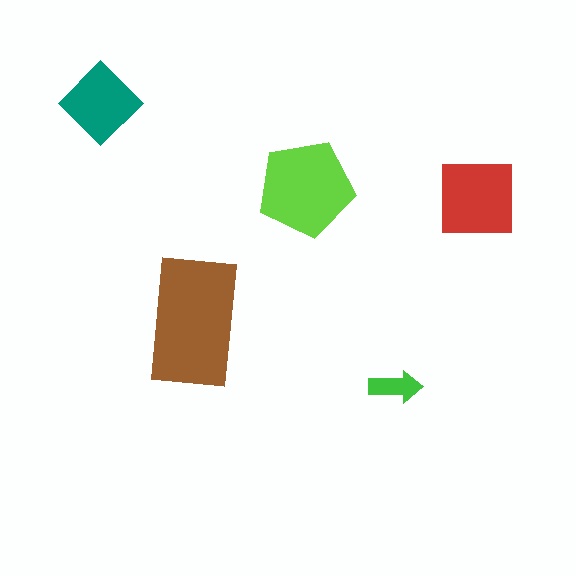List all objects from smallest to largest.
The green arrow, the teal diamond, the red square, the lime pentagon, the brown rectangle.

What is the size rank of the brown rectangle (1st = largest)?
1st.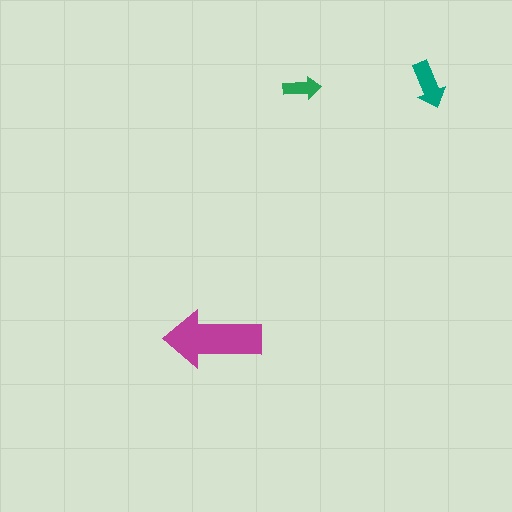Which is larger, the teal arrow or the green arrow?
The teal one.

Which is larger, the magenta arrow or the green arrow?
The magenta one.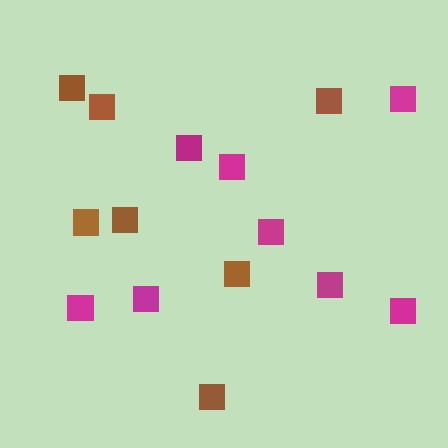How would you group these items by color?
There are 2 groups: one group of brown squares (7) and one group of magenta squares (8).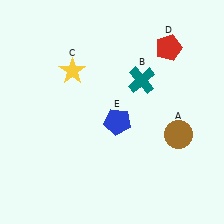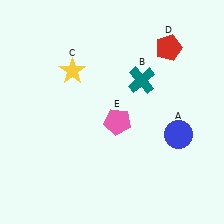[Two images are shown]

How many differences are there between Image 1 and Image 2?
There are 2 differences between the two images.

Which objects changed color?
A changed from brown to blue. E changed from blue to pink.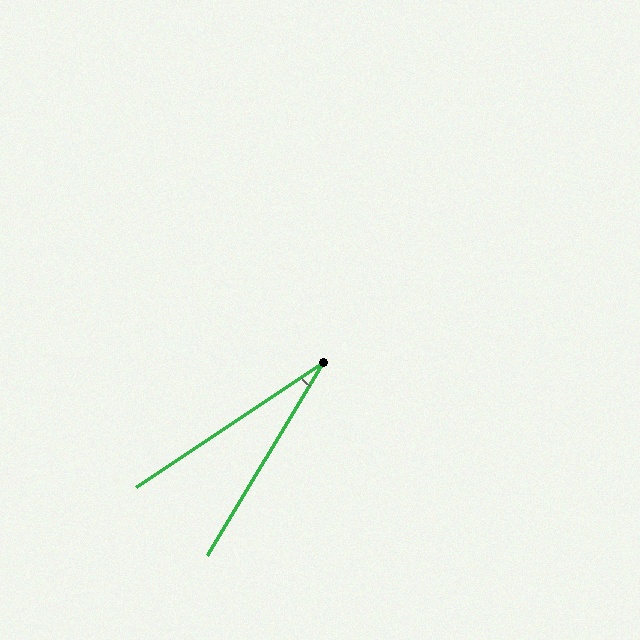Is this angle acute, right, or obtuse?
It is acute.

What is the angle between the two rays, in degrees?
Approximately 25 degrees.